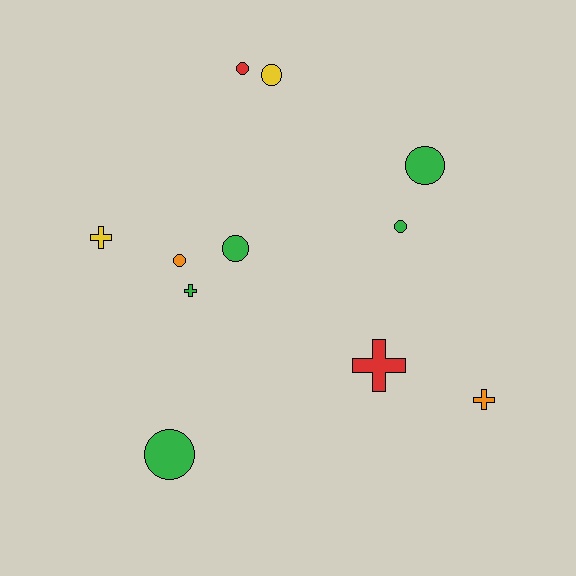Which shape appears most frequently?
Circle, with 7 objects.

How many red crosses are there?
There is 1 red cross.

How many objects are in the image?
There are 11 objects.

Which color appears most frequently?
Green, with 5 objects.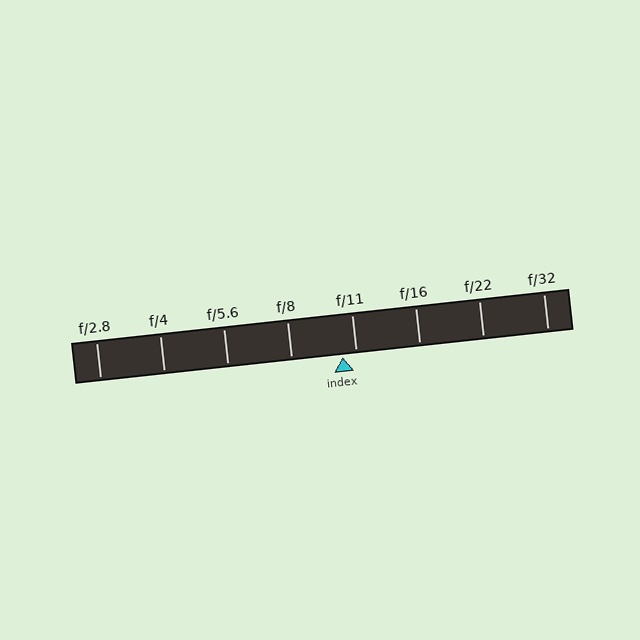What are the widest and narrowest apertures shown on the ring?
The widest aperture shown is f/2.8 and the narrowest is f/32.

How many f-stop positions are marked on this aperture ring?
There are 8 f-stop positions marked.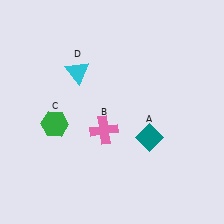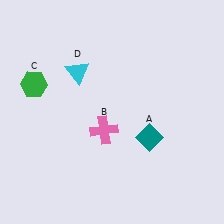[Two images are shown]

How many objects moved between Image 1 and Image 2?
1 object moved between the two images.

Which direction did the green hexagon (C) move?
The green hexagon (C) moved up.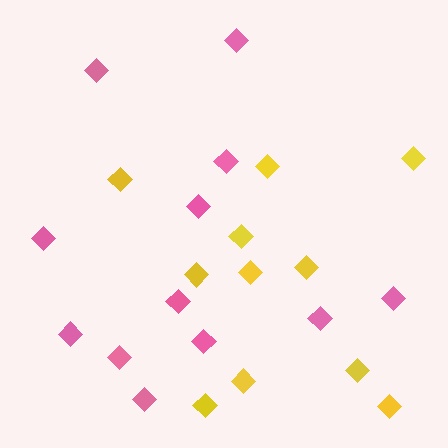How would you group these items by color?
There are 2 groups: one group of yellow diamonds (11) and one group of pink diamonds (12).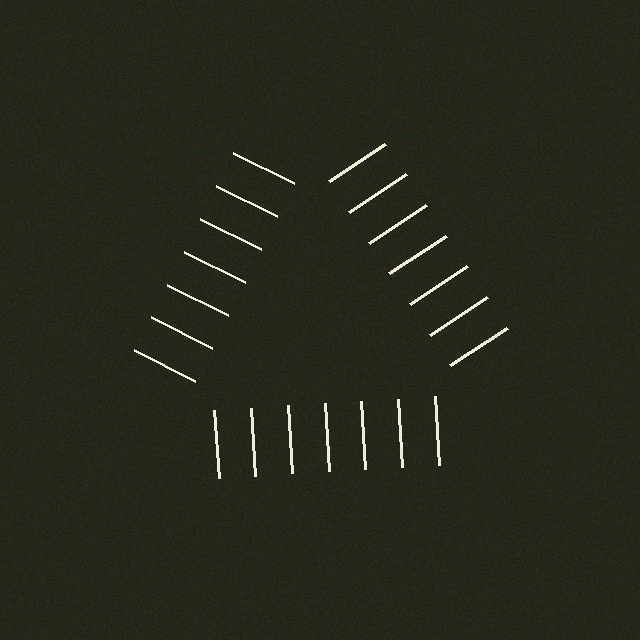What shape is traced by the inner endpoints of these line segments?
An illusory triangle — the line segments terminate on its edges but no continuous stroke is drawn.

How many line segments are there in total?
21 — 7 along each of the 3 edges.